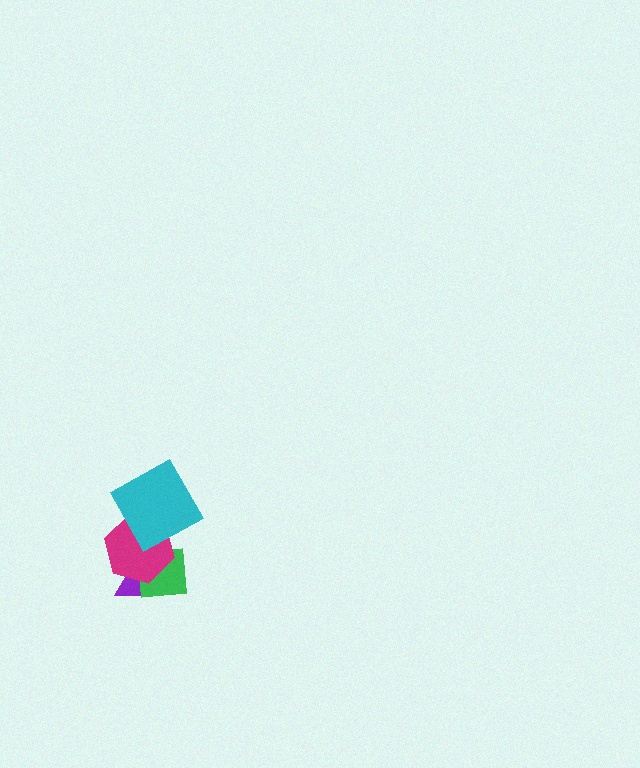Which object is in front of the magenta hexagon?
The cyan diamond is in front of the magenta hexagon.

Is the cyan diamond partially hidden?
No, no other shape covers it.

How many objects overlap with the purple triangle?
2 objects overlap with the purple triangle.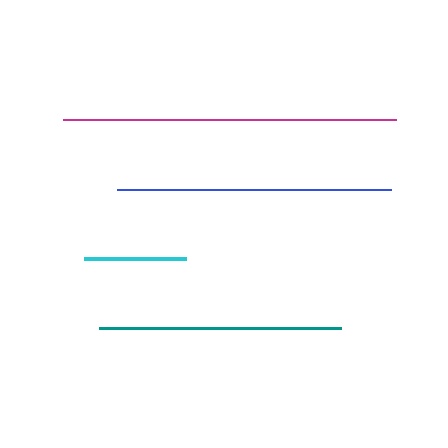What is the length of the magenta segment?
The magenta segment is approximately 333 pixels long.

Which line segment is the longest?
The magenta line is the longest at approximately 333 pixels.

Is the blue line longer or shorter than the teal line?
The blue line is longer than the teal line.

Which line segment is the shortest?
The cyan line is the shortest at approximately 101 pixels.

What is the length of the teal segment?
The teal segment is approximately 243 pixels long.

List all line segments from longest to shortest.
From longest to shortest: magenta, blue, teal, cyan.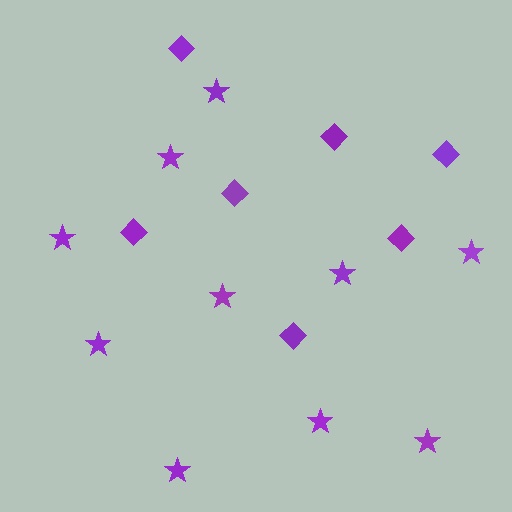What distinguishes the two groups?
There are 2 groups: one group of stars (10) and one group of diamonds (7).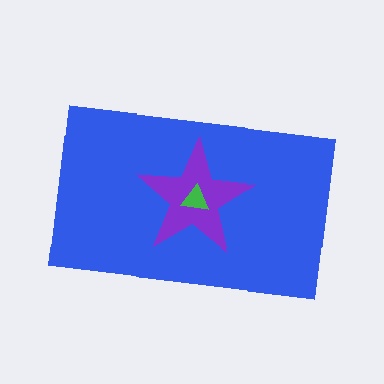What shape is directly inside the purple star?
The green triangle.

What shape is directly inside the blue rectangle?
The purple star.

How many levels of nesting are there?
3.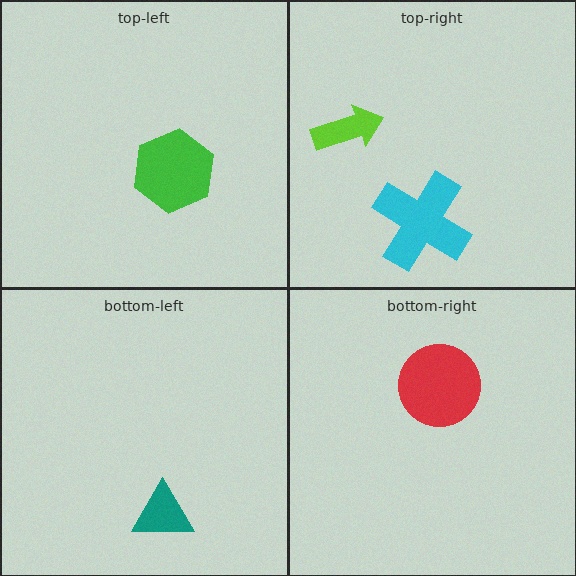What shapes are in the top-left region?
The green hexagon.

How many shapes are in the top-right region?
2.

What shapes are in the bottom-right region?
The red circle.